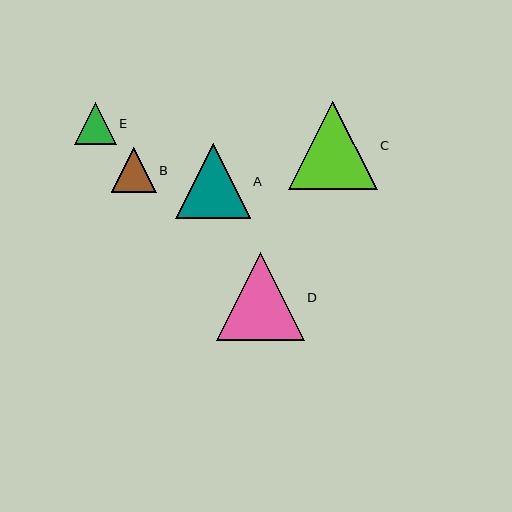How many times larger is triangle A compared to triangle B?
Triangle A is approximately 1.7 times the size of triangle B.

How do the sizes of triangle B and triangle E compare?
Triangle B and triangle E are approximately the same size.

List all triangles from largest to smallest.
From largest to smallest: C, D, A, B, E.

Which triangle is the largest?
Triangle C is the largest with a size of approximately 88 pixels.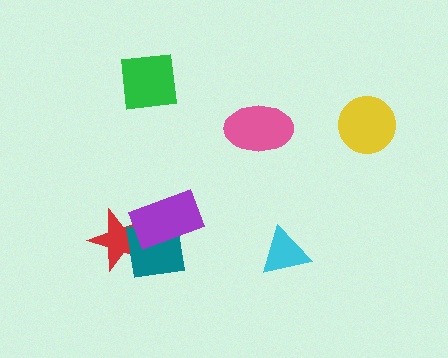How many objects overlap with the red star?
2 objects overlap with the red star.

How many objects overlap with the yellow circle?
0 objects overlap with the yellow circle.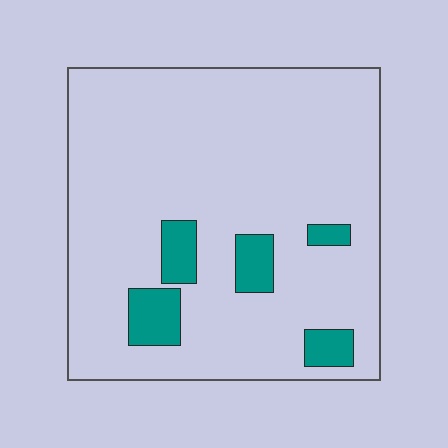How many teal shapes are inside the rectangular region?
5.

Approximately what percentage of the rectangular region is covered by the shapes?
Approximately 10%.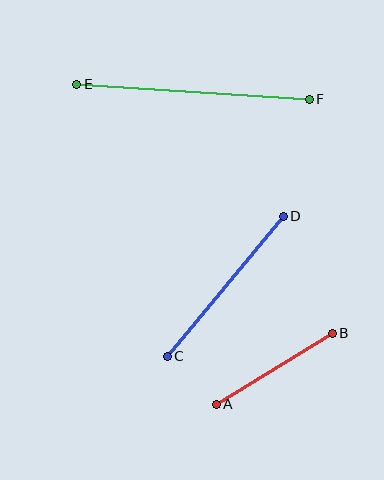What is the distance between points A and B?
The distance is approximately 136 pixels.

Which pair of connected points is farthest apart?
Points E and F are farthest apart.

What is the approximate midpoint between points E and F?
The midpoint is at approximately (193, 92) pixels.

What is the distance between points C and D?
The distance is approximately 182 pixels.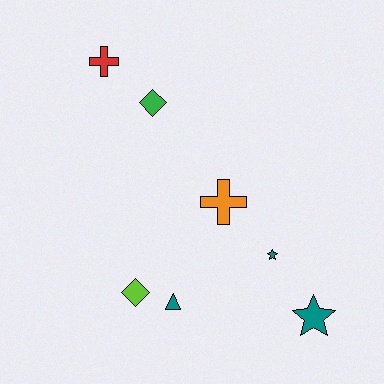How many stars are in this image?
There are 2 stars.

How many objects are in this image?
There are 7 objects.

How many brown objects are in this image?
There are no brown objects.